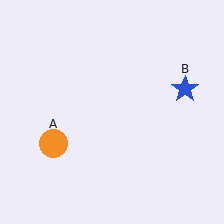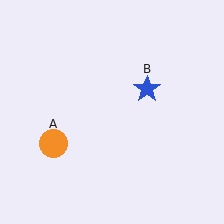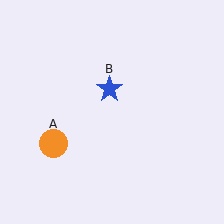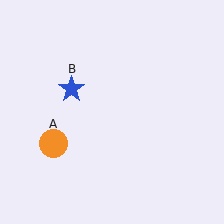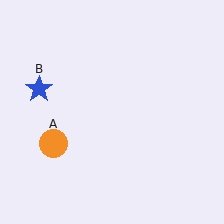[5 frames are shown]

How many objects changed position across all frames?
1 object changed position: blue star (object B).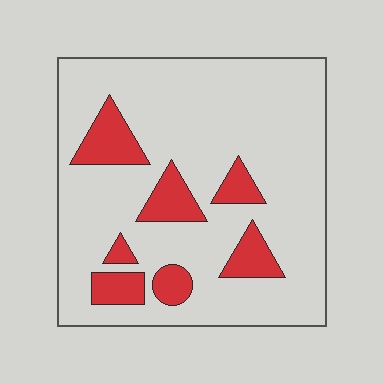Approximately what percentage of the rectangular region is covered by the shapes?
Approximately 15%.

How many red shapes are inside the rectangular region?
7.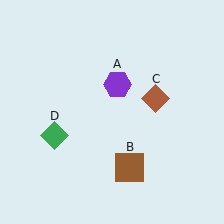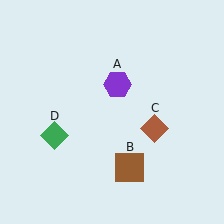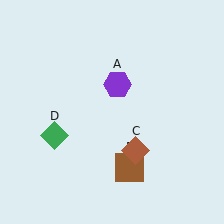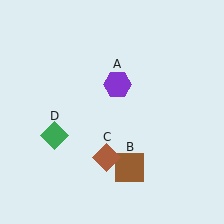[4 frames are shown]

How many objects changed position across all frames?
1 object changed position: brown diamond (object C).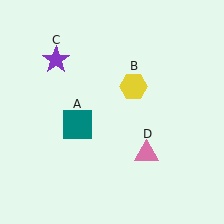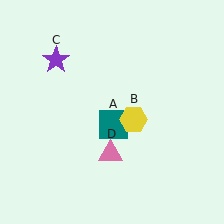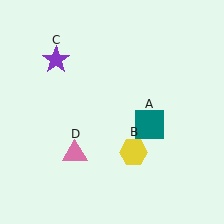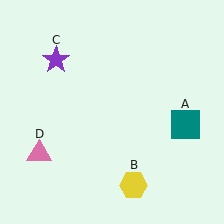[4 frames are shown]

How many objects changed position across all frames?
3 objects changed position: teal square (object A), yellow hexagon (object B), pink triangle (object D).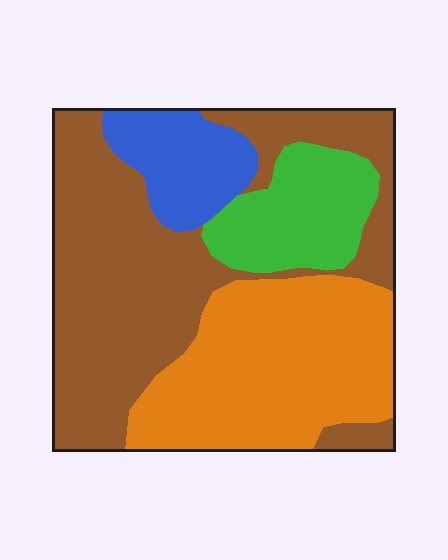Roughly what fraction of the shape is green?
Green takes up about one eighth (1/8) of the shape.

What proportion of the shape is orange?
Orange covers about 30% of the shape.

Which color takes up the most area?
Brown, at roughly 45%.